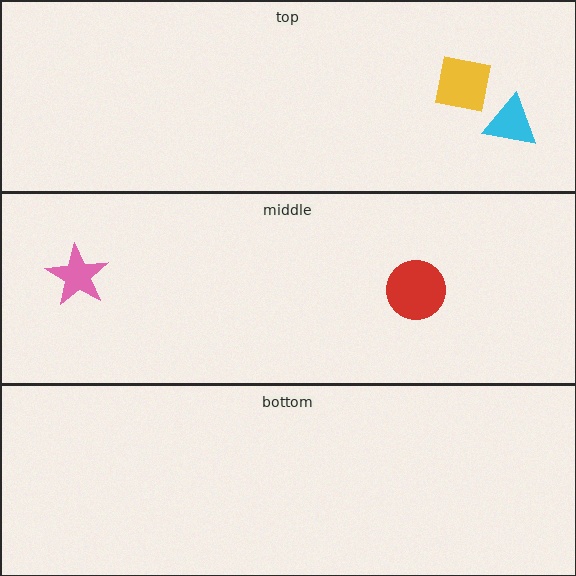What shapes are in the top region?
The yellow square, the cyan triangle.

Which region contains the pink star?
The middle region.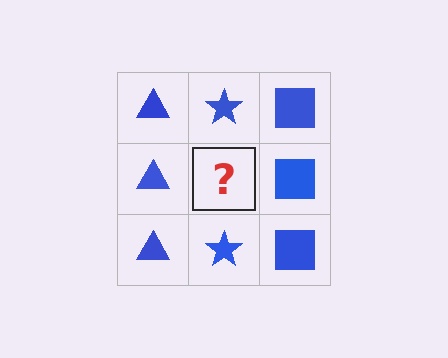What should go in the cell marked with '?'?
The missing cell should contain a blue star.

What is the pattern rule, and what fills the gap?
The rule is that each column has a consistent shape. The gap should be filled with a blue star.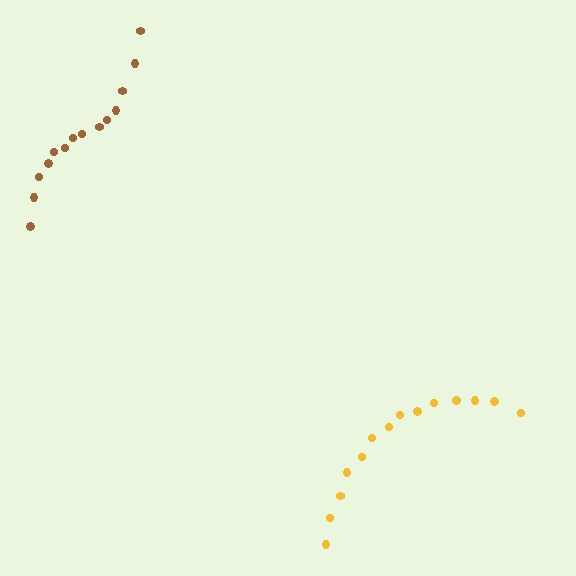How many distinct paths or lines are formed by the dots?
There are 2 distinct paths.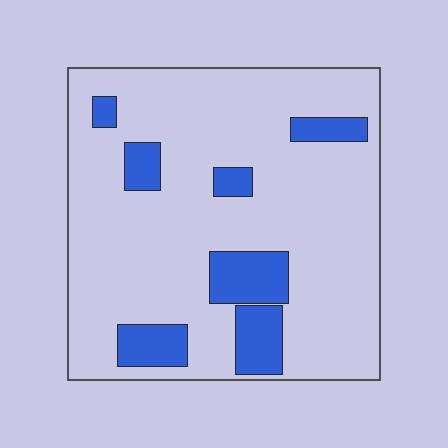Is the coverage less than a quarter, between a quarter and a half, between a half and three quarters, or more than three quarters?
Less than a quarter.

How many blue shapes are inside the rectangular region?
7.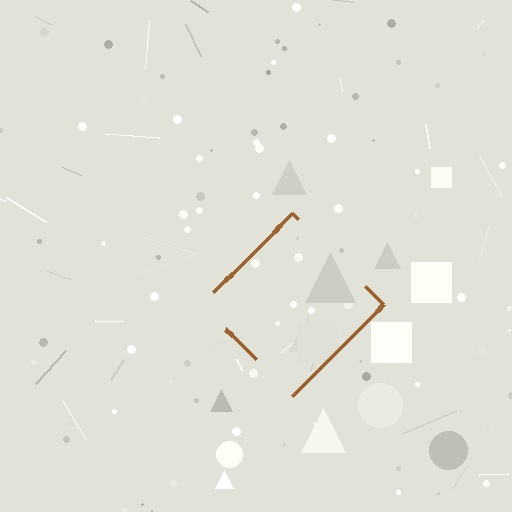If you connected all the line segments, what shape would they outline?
They would outline a diamond.